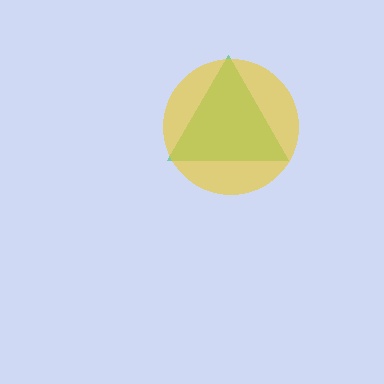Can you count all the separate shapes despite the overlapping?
Yes, there are 2 separate shapes.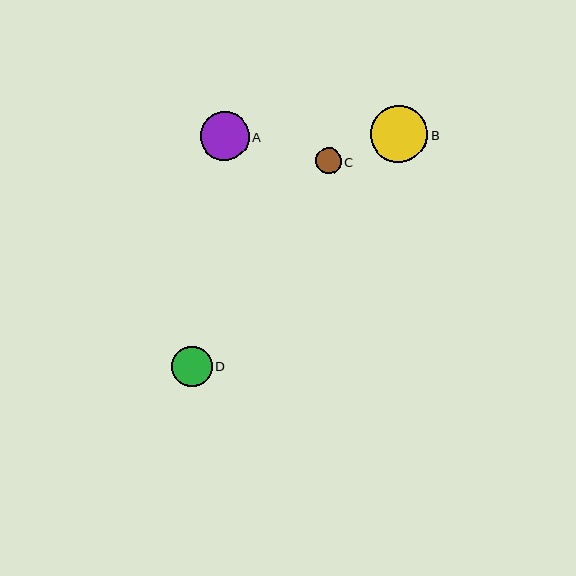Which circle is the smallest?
Circle C is the smallest with a size of approximately 25 pixels.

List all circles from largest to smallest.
From largest to smallest: B, A, D, C.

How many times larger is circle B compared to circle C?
Circle B is approximately 2.3 times the size of circle C.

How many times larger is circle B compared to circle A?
Circle B is approximately 1.2 times the size of circle A.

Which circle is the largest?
Circle B is the largest with a size of approximately 57 pixels.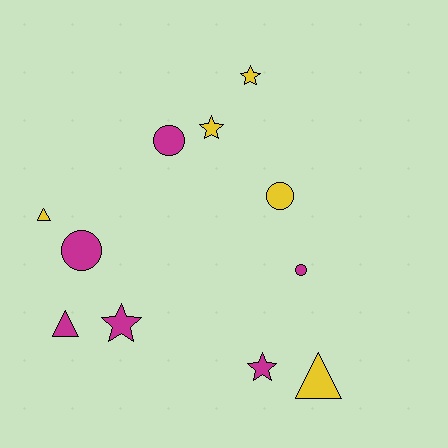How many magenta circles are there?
There are 3 magenta circles.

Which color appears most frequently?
Magenta, with 6 objects.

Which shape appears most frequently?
Star, with 4 objects.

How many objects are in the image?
There are 11 objects.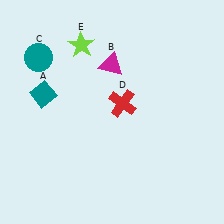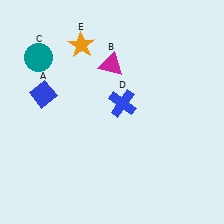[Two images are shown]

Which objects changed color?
A changed from teal to blue. D changed from red to blue. E changed from lime to orange.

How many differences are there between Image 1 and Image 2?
There are 3 differences between the two images.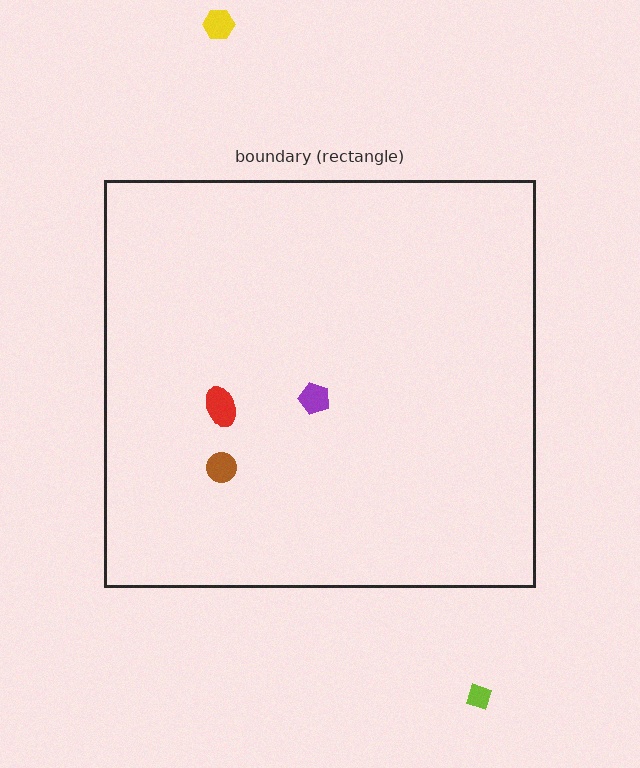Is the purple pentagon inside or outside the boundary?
Inside.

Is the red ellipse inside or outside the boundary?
Inside.